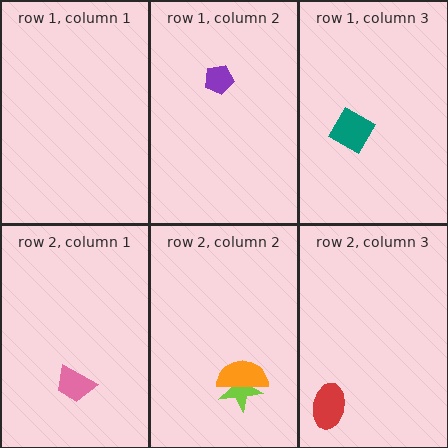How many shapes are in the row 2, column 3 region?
1.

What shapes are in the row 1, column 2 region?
The purple pentagon.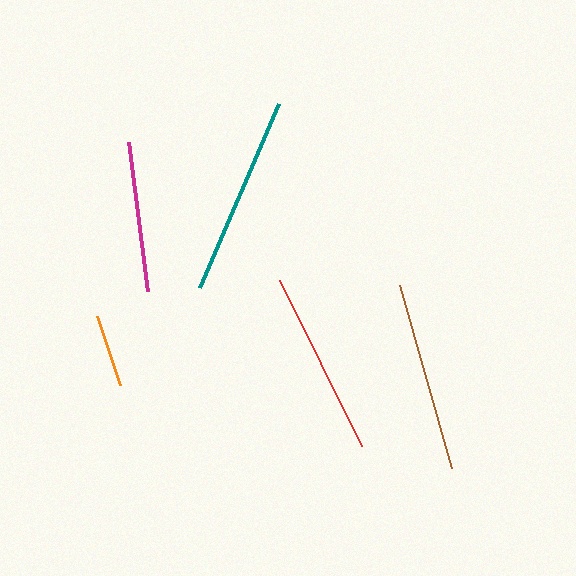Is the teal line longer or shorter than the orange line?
The teal line is longer than the orange line.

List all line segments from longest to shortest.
From longest to shortest: teal, brown, red, magenta, orange.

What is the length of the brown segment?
The brown segment is approximately 190 pixels long.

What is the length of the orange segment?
The orange segment is approximately 72 pixels long.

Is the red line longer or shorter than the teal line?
The teal line is longer than the red line.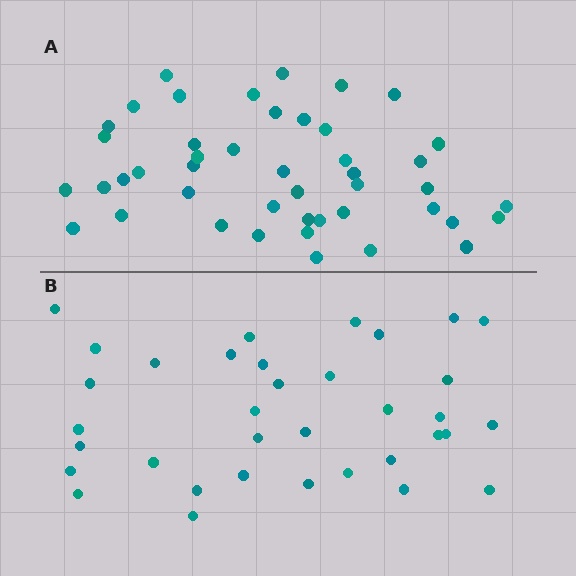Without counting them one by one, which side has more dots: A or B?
Region A (the top region) has more dots.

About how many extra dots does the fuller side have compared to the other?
Region A has roughly 10 or so more dots than region B.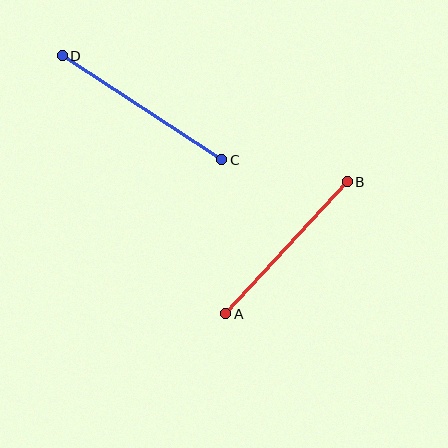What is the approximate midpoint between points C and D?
The midpoint is at approximately (142, 108) pixels.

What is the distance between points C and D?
The distance is approximately 191 pixels.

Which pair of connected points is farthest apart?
Points C and D are farthest apart.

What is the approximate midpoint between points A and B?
The midpoint is at approximately (287, 248) pixels.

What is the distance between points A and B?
The distance is approximately 180 pixels.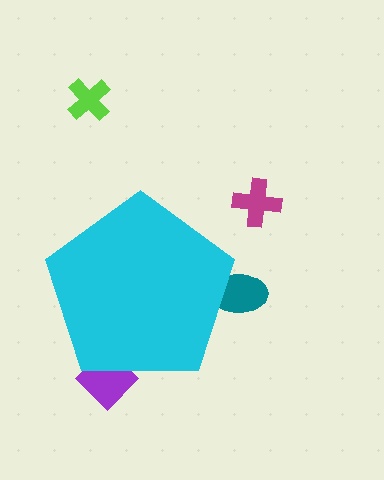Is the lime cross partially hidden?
No, the lime cross is fully visible.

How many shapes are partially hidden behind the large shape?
2 shapes are partially hidden.